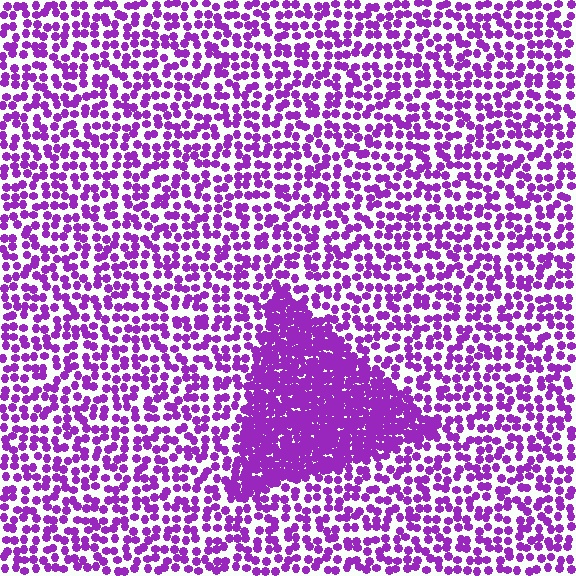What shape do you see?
I see a triangle.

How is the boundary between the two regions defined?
The boundary is defined by a change in element density (approximately 2.4x ratio). All elements are the same color, size, and shape.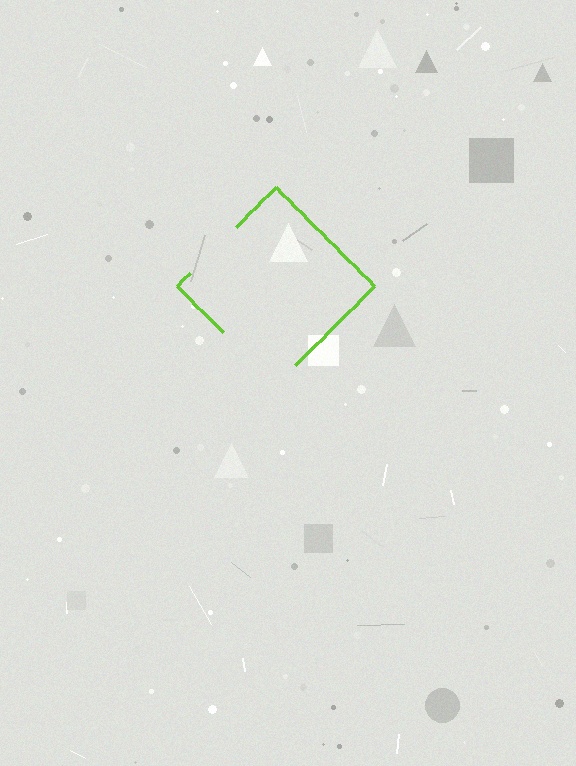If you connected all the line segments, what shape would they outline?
They would outline a diamond.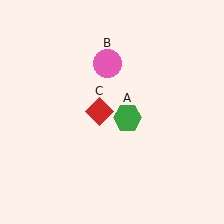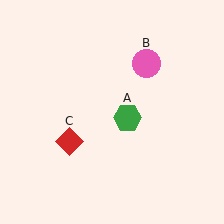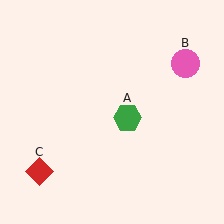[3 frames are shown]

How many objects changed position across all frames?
2 objects changed position: pink circle (object B), red diamond (object C).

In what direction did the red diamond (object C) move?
The red diamond (object C) moved down and to the left.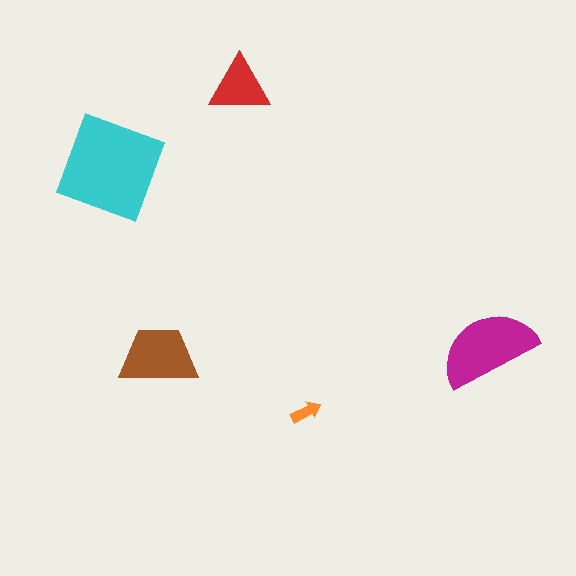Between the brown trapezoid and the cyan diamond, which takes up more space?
The cyan diamond.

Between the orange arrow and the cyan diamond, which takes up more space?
The cyan diamond.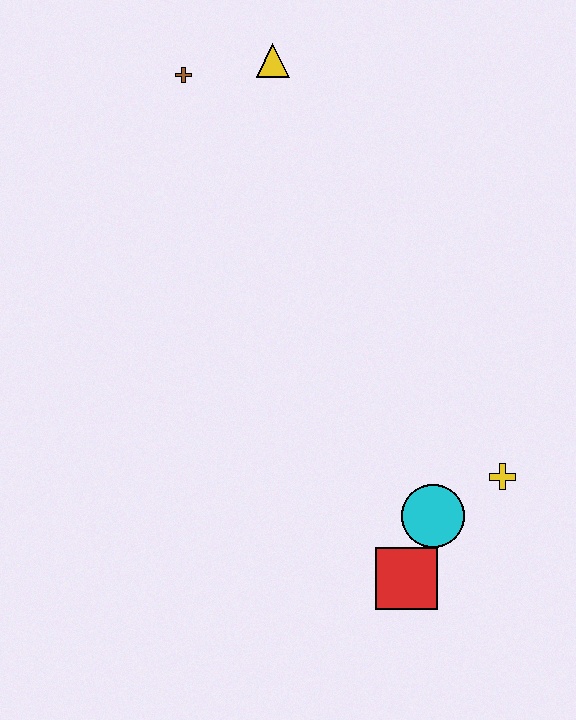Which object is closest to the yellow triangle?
The brown cross is closest to the yellow triangle.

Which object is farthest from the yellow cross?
The brown cross is farthest from the yellow cross.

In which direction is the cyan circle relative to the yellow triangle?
The cyan circle is below the yellow triangle.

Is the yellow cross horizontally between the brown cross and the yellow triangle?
No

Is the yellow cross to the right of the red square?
Yes